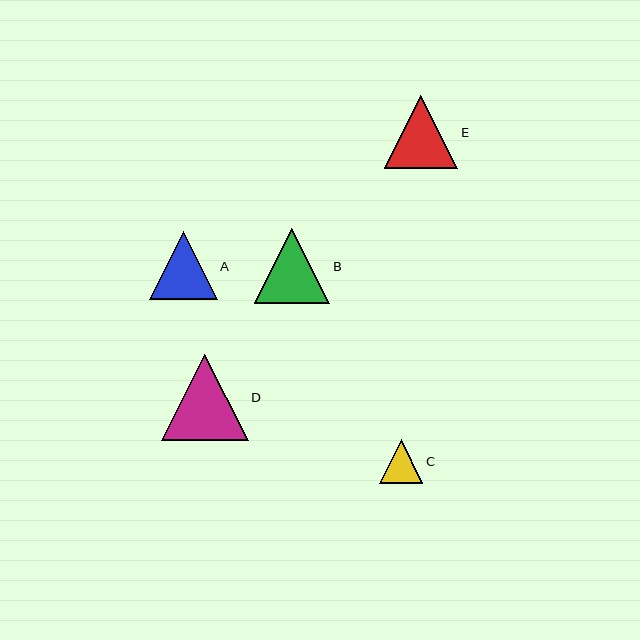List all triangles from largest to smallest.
From largest to smallest: D, B, E, A, C.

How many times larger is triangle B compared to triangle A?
Triangle B is approximately 1.1 times the size of triangle A.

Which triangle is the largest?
Triangle D is the largest with a size of approximately 87 pixels.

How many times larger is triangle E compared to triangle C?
Triangle E is approximately 1.7 times the size of triangle C.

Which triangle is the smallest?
Triangle C is the smallest with a size of approximately 43 pixels.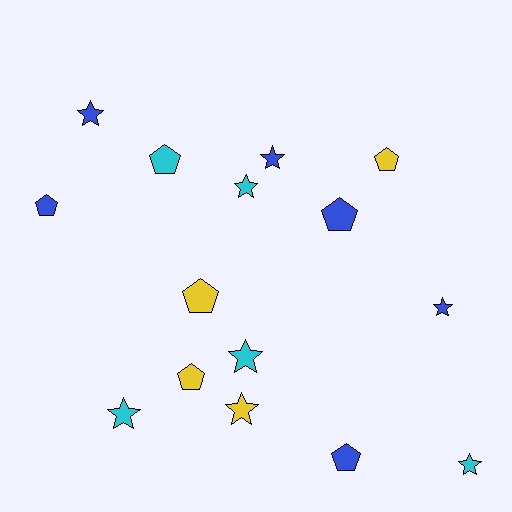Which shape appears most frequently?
Star, with 8 objects.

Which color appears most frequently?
Blue, with 6 objects.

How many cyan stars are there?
There are 4 cyan stars.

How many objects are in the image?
There are 15 objects.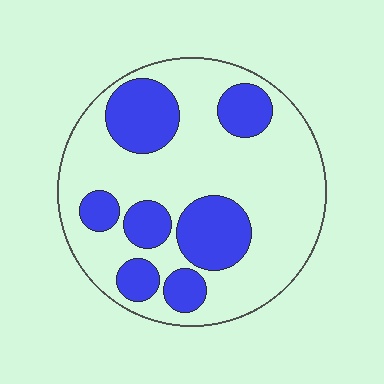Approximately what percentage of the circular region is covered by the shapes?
Approximately 30%.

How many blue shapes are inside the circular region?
7.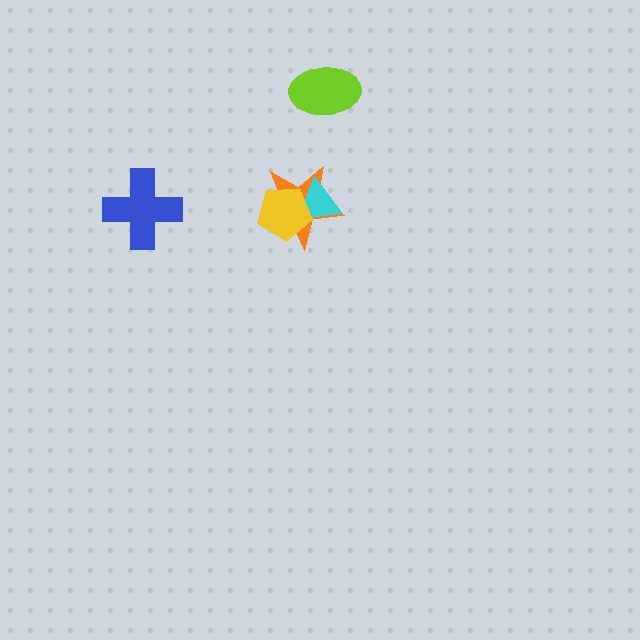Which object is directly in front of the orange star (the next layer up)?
The cyan triangle is directly in front of the orange star.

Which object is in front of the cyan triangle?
The yellow pentagon is in front of the cyan triangle.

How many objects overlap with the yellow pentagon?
2 objects overlap with the yellow pentagon.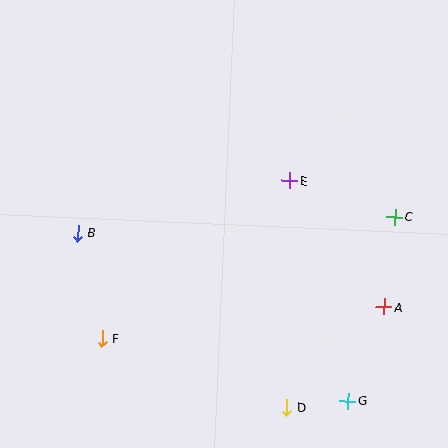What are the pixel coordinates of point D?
Point D is at (287, 407).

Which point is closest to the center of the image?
Point E at (290, 181) is closest to the center.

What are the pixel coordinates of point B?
Point B is at (78, 233).